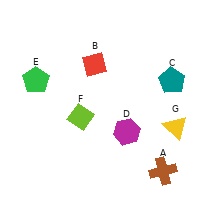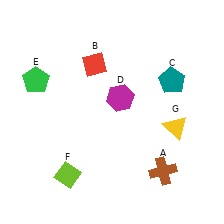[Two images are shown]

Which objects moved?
The objects that moved are: the magenta hexagon (D), the lime diamond (F).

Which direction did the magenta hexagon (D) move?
The magenta hexagon (D) moved up.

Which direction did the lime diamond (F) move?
The lime diamond (F) moved down.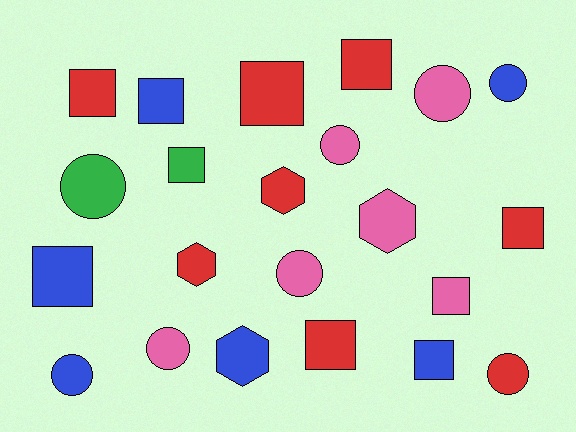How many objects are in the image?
There are 22 objects.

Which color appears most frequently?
Red, with 8 objects.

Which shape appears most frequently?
Square, with 10 objects.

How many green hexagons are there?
There are no green hexagons.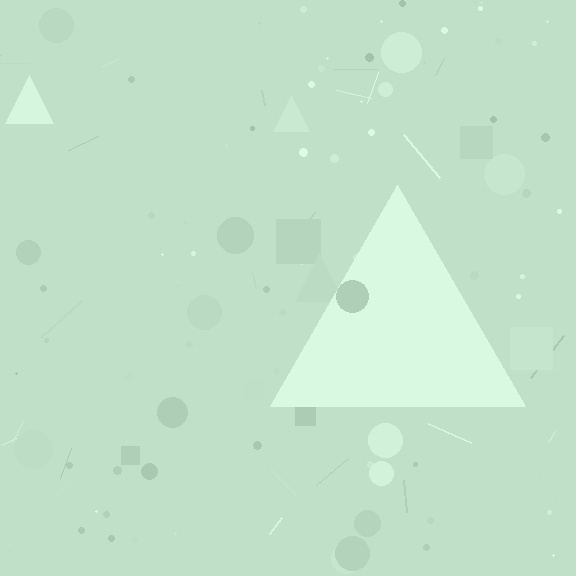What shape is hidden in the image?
A triangle is hidden in the image.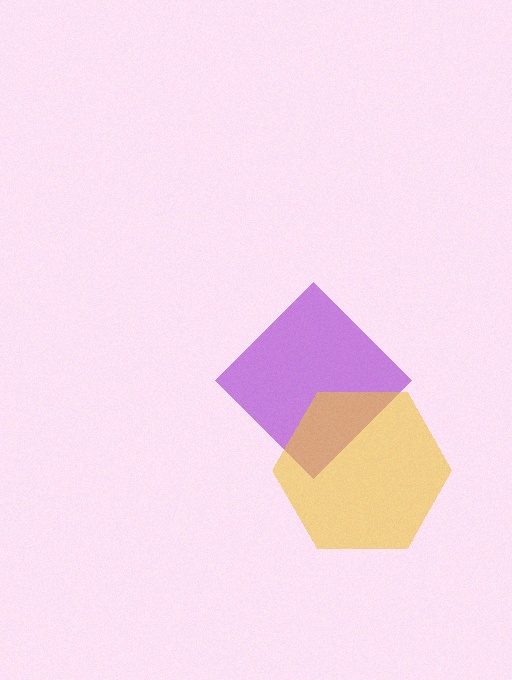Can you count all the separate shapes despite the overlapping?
Yes, there are 2 separate shapes.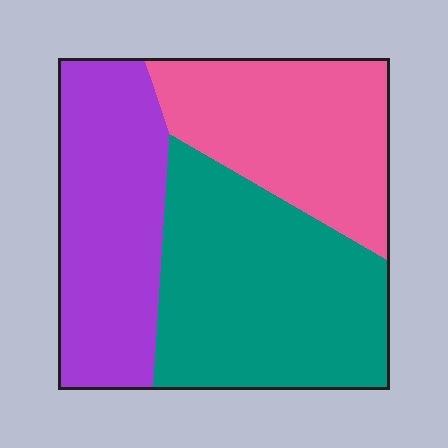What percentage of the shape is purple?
Purple takes up between a sixth and a third of the shape.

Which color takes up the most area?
Teal, at roughly 40%.